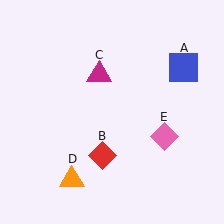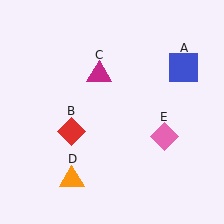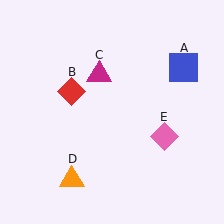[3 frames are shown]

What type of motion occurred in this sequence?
The red diamond (object B) rotated clockwise around the center of the scene.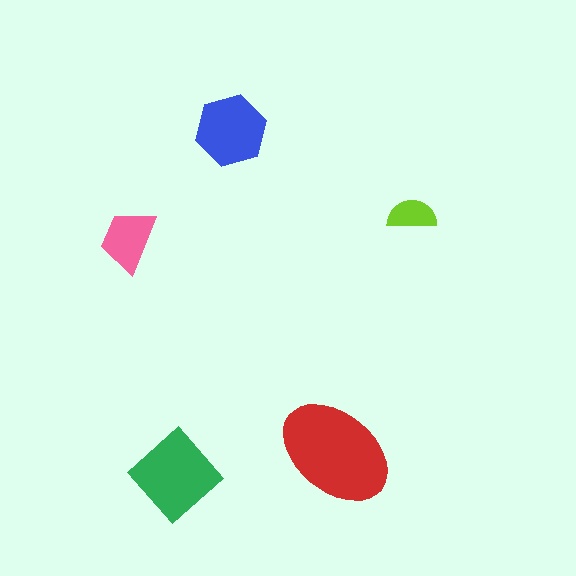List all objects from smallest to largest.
The lime semicircle, the pink trapezoid, the blue hexagon, the green diamond, the red ellipse.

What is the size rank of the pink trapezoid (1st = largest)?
4th.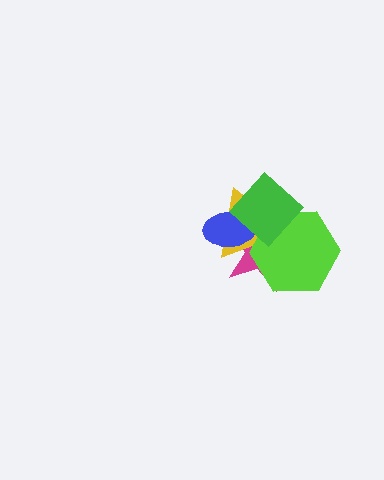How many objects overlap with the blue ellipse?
3 objects overlap with the blue ellipse.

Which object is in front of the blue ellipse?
The green diamond is in front of the blue ellipse.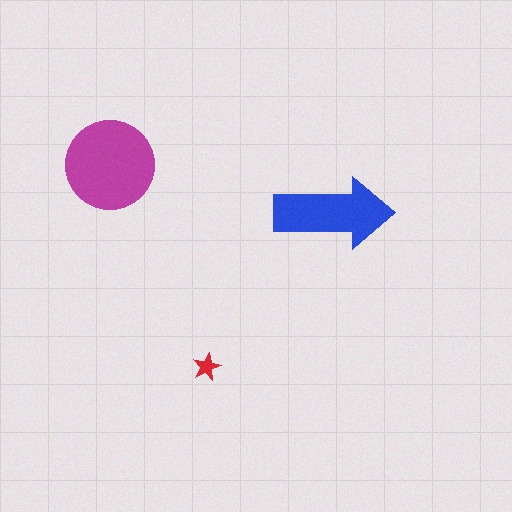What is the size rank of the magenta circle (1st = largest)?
1st.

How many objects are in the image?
There are 3 objects in the image.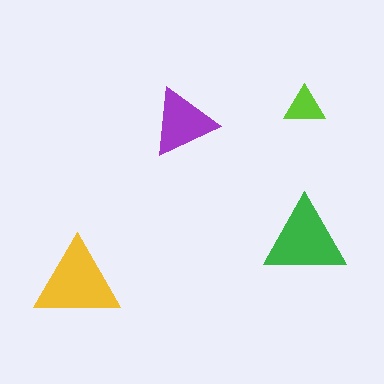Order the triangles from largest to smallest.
the yellow one, the green one, the purple one, the lime one.